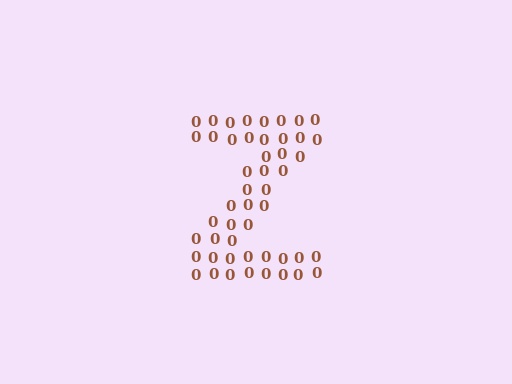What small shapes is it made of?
It is made of small digit 0's.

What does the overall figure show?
The overall figure shows the letter Z.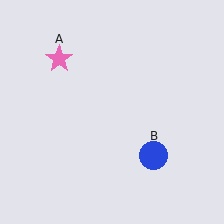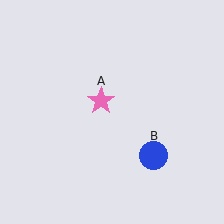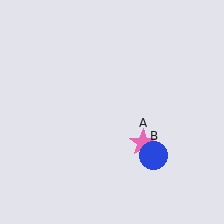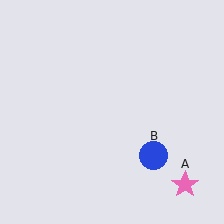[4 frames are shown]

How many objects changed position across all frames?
1 object changed position: pink star (object A).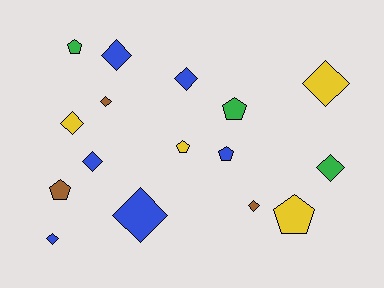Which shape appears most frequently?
Diamond, with 10 objects.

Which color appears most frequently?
Blue, with 6 objects.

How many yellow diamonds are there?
There are 2 yellow diamonds.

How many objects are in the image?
There are 16 objects.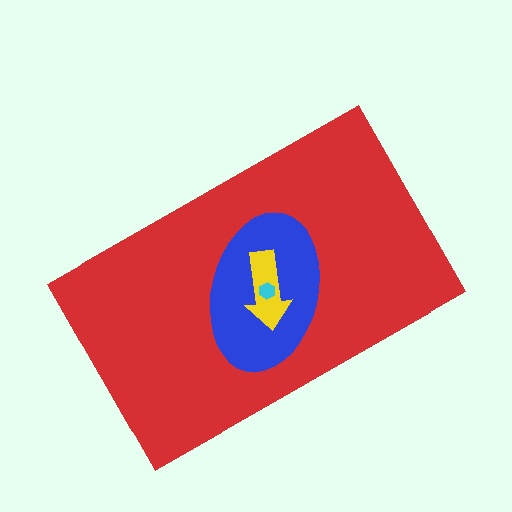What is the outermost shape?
The red rectangle.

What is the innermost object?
The cyan hexagon.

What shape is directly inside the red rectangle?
The blue ellipse.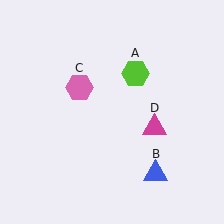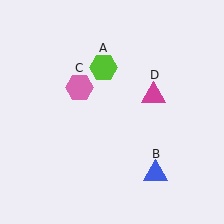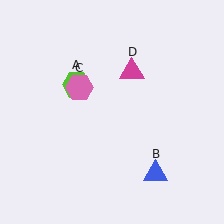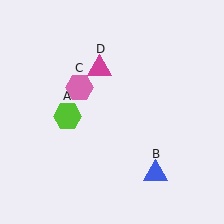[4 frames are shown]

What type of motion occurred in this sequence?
The lime hexagon (object A), magenta triangle (object D) rotated counterclockwise around the center of the scene.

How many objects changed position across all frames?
2 objects changed position: lime hexagon (object A), magenta triangle (object D).